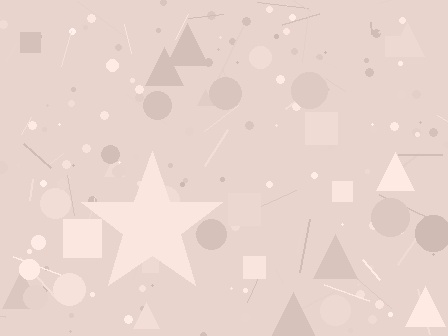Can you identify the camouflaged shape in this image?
The camouflaged shape is a star.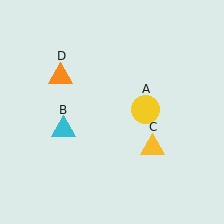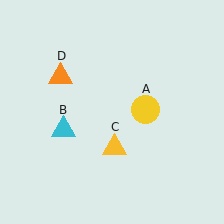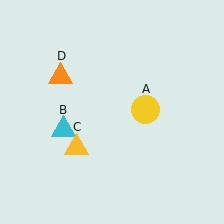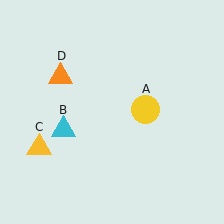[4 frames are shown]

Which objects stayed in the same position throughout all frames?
Yellow circle (object A) and cyan triangle (object B) and orange triangle (object D) remained stationary.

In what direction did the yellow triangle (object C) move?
The yellow triangle (object C) moved left.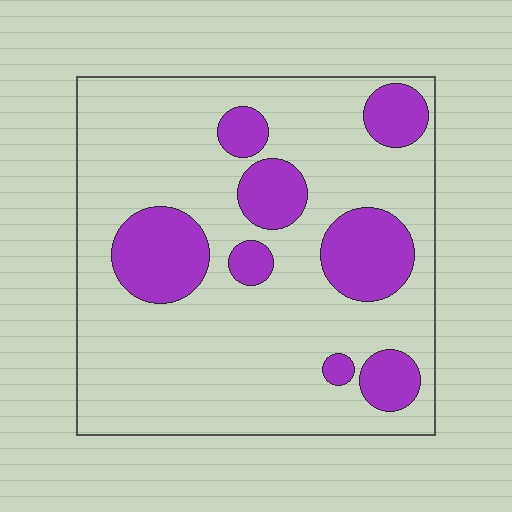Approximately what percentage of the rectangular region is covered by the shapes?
Approximately 25%.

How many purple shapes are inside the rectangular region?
8.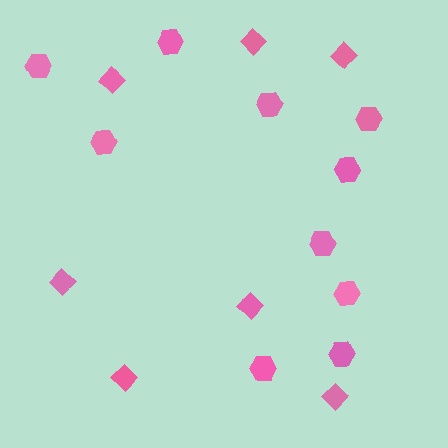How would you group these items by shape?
There are 2 groups: one group of hexagons (10) and one group of diamonds (7).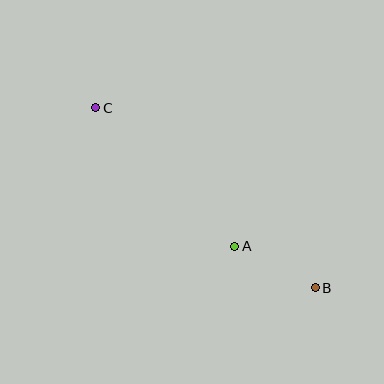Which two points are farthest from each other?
Points B and C are farthest from each other.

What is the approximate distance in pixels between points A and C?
The distance between A and C is approximately 196 pixels.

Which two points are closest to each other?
Points A and B are closest to each other.